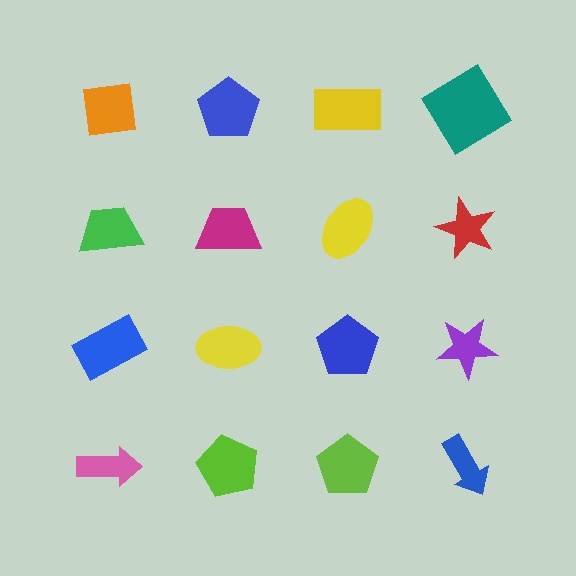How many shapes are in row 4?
4 shapes.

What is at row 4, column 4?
A blue arrow.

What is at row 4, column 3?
A lime pentagon.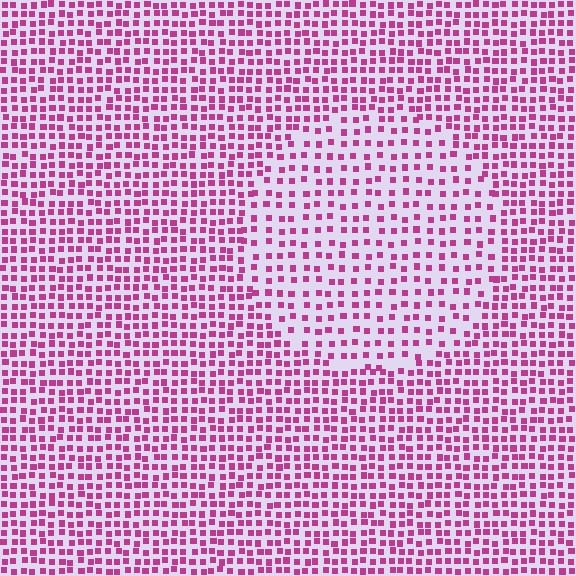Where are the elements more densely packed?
The elements are more densely packed outside the circle boundary.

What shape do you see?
I see a circle.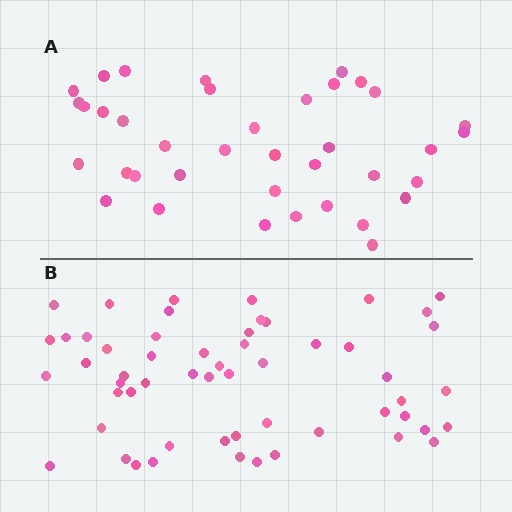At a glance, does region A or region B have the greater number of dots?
Region B (the bottom region) has more dots.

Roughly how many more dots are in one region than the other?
Region B has approximately 20 more dots than region A.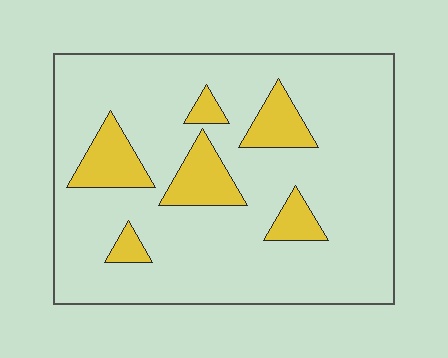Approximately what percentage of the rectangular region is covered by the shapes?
Approximately 15%.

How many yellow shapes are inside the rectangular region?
6.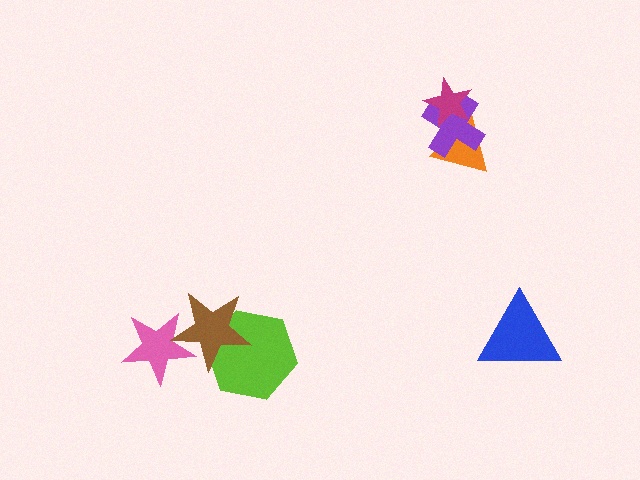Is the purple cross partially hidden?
Yes, it is partially covered by another shape.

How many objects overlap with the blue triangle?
0 objects overlap with the blue triangle.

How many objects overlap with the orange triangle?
2 objects overlap with the orange triangle.